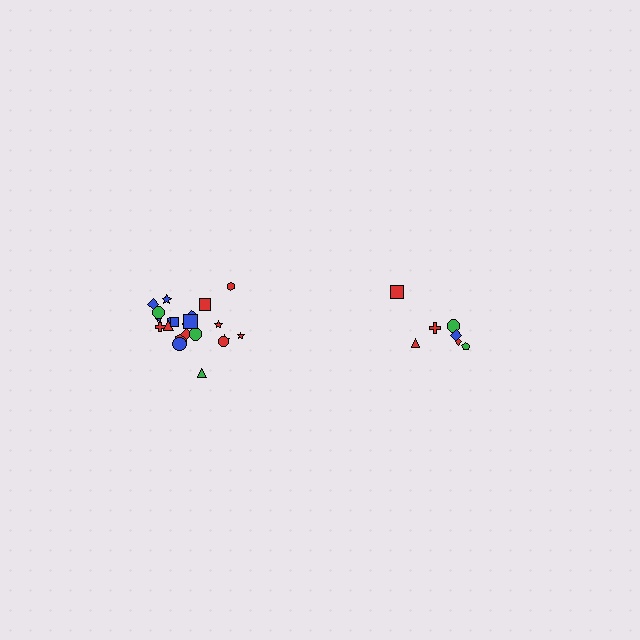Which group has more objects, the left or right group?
The left group.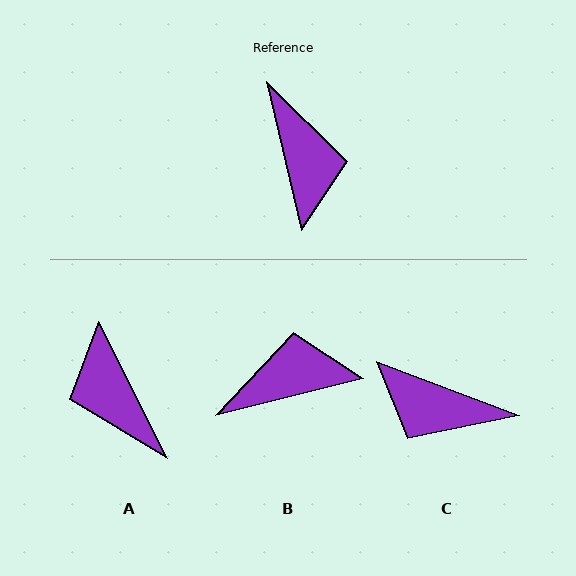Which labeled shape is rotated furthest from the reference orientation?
A, about 166 degrees away.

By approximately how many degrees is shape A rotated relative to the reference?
Approximately 166 degrees clockwise.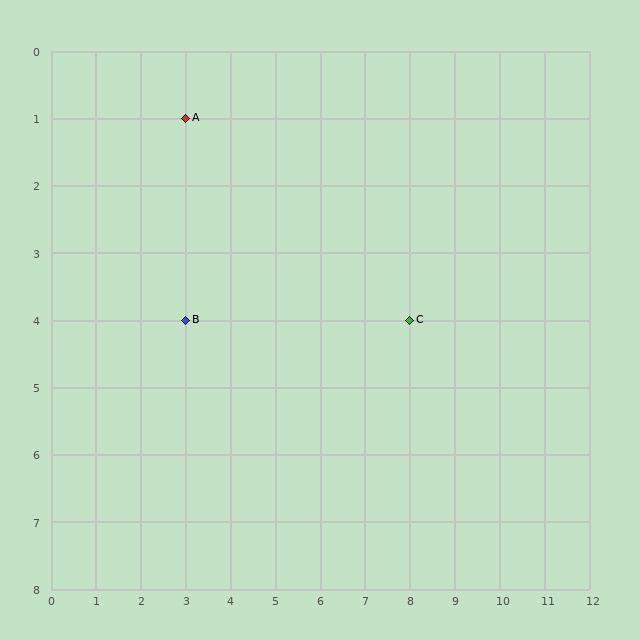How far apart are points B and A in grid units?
Points B and A are 3 rows apart.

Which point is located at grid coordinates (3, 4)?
Point B is at (3, 4).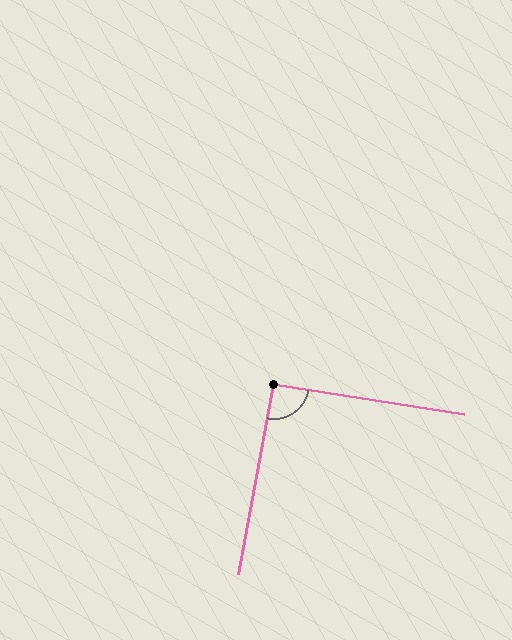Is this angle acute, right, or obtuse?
It is approximately a right angle.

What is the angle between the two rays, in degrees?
Approximately 91 degrees.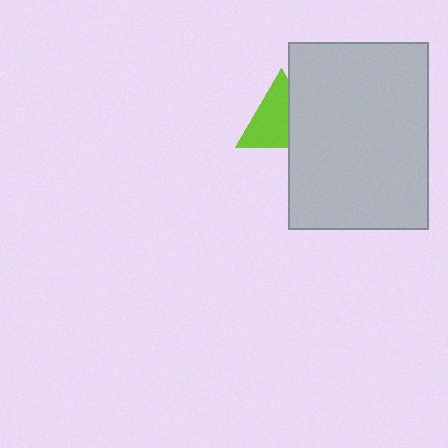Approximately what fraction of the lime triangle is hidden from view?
Roughly 38% of the lime triangle is hidden behind the light gray rectangle.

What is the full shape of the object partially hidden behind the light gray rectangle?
The partially hidden object is a lime triangle.